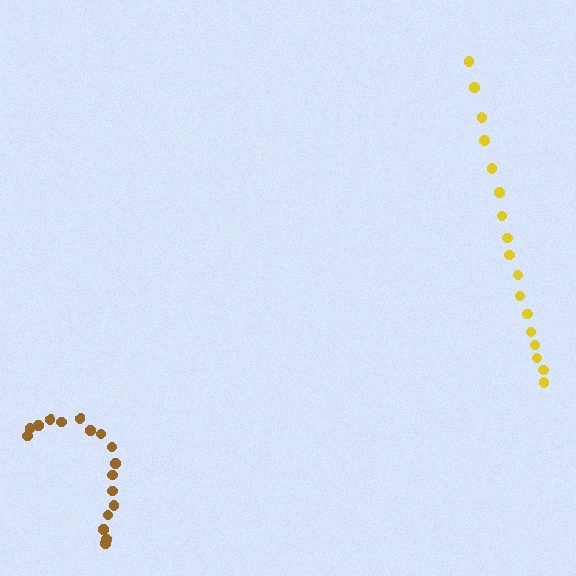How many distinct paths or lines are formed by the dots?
There are 2 distinct paths.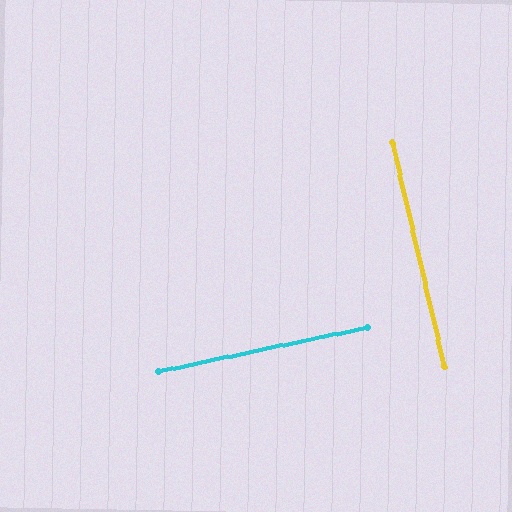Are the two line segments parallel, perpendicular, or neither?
Perpendicular — they meet at approximately 89°.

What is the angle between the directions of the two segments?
Approximately 89 degrees.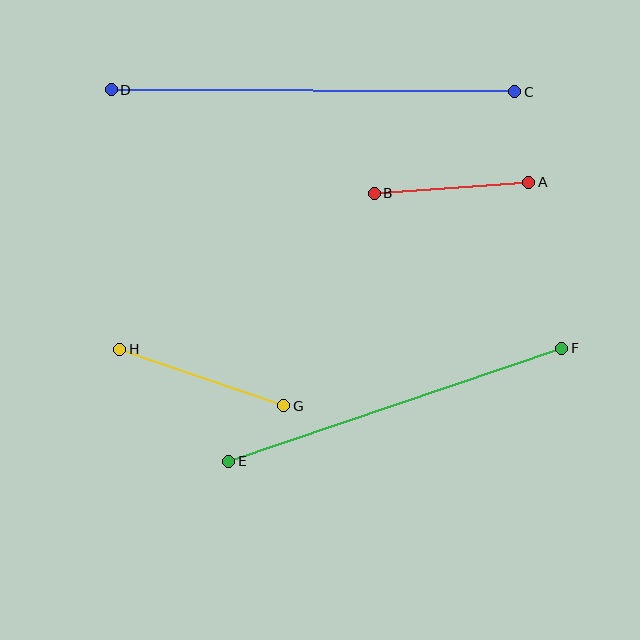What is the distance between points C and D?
The distance is approximately 404 pixels.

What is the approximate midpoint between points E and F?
The midpoint is at approximately (395, 405) pixels.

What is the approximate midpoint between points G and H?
The midpoint is at approximately (202, 377) pixels.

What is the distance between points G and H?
The distance is approximately 174 pixels.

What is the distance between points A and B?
The distance is approximately 155 pixels.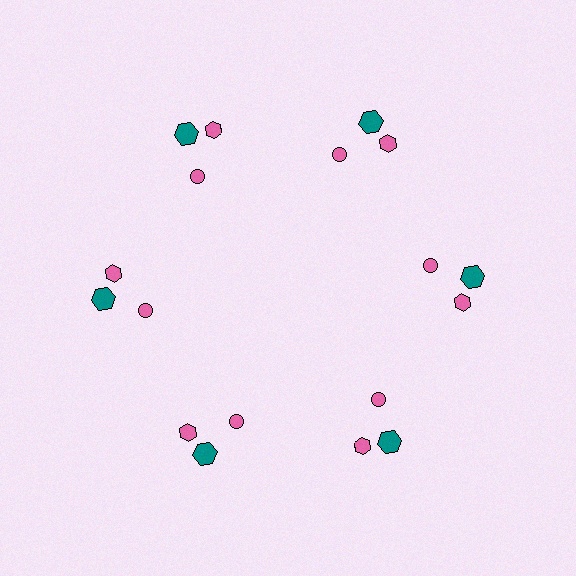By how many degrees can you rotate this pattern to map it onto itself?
The pattern maps onto itself every 60 degrees of rotation.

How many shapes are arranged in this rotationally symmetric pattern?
There are 18 shapes, arranged in 6 groups of 3.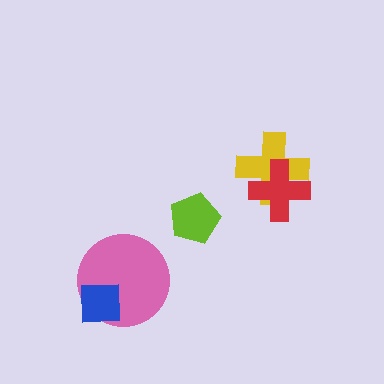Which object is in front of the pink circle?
The blue square is in front of the pink circle.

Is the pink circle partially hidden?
Yes, it is partially covered by another shape.